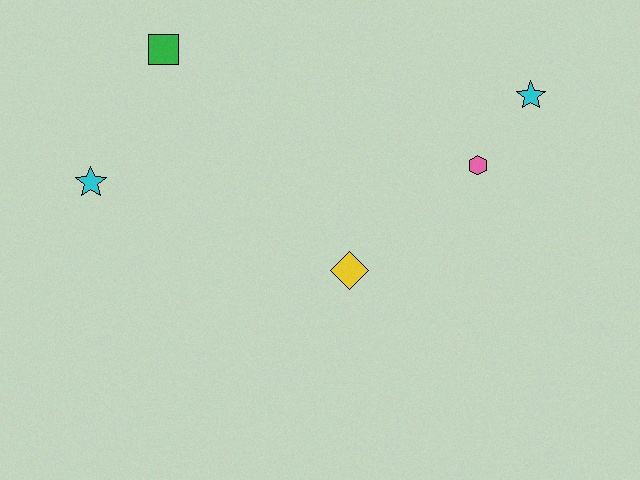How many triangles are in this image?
There are no triangles.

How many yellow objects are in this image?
There is 1 yellow object.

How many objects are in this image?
There are 5 objects.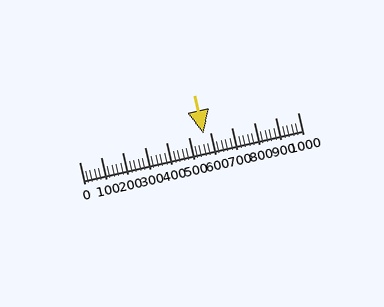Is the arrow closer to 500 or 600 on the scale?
The arrow is closer to 600.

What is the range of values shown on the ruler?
The ruler shows values from 0 to 1000.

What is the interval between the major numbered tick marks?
The major tick marks are spaced 100 units apart.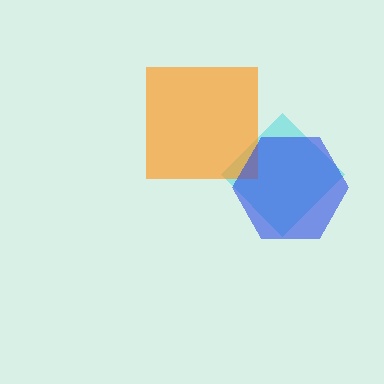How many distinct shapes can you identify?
There are 3 distinct shapes: a cyan diamond, an orange square, a blue hexagon.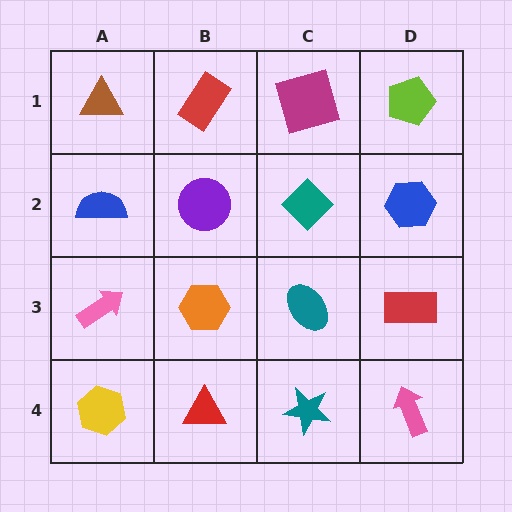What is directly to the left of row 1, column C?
A red rectangle.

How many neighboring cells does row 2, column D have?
3.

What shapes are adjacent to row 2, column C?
A magenta square (row 1, column C), a teal ellipse (row 3, column C), a purple circle (row 2, column B), a blue hexagon (row 2, column D).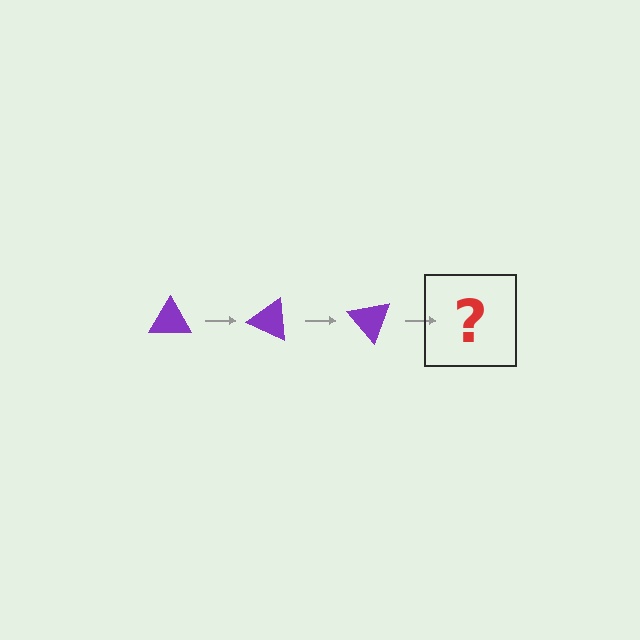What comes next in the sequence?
The next element should be a purple triangle rotated 75 degrees.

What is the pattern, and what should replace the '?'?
The pattern is that the triangle rotates 25 degrees each step. The '?' should be a purple triangle rotated 75 degrees.